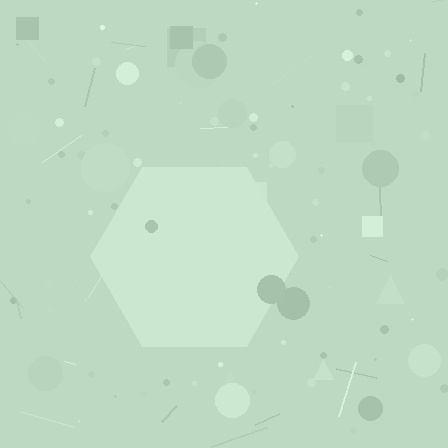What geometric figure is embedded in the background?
A hexagon is embedded in the background.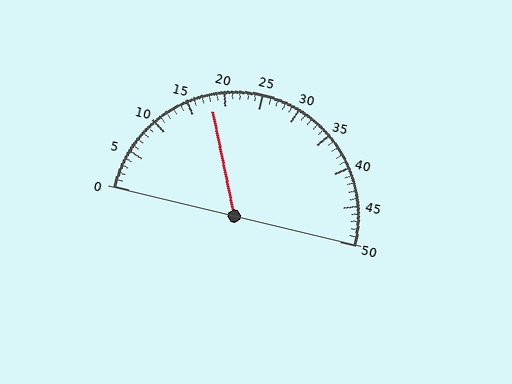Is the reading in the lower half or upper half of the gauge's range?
The reading is in the lower half of the range (0 to 50).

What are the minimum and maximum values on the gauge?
The gauge ranges from 0 to 50.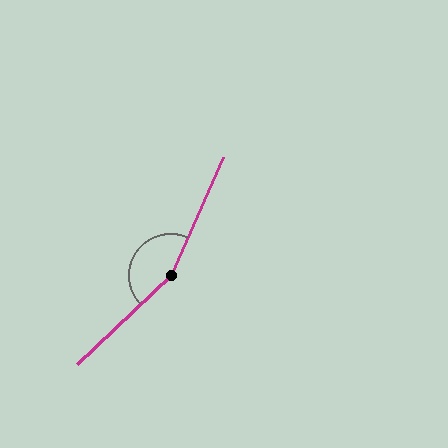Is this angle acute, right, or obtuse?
It is obtuse.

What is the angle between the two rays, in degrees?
Approximately 157 degrees.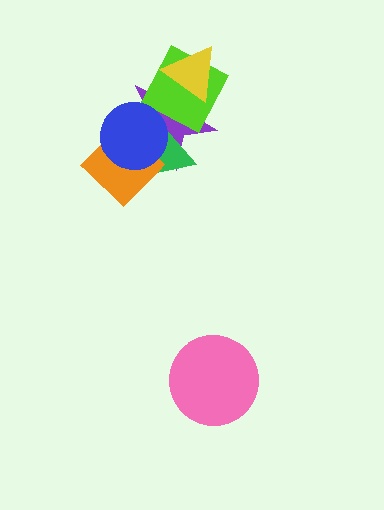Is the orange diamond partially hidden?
Yes, it is partially covered by another shape.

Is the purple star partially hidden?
Yes, it is partially covered by another shape.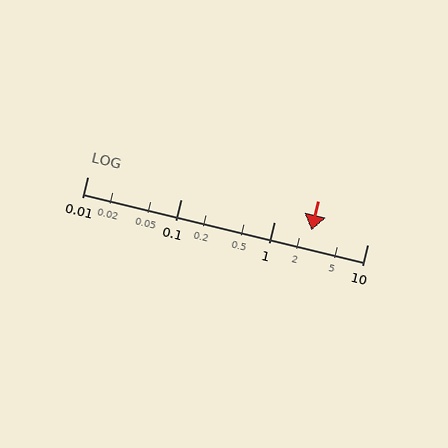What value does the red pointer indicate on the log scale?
The pointer indicates approximately 2.5.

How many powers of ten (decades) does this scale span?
The scale spans 3 decades, from 0.01 to 10.